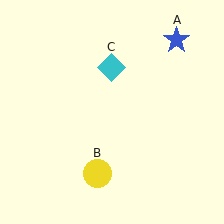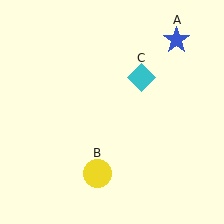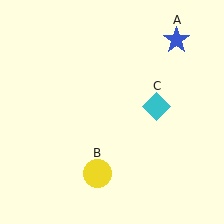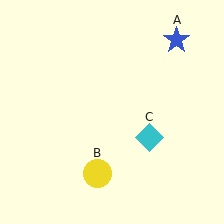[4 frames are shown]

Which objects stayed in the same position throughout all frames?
Blue star (object A) and yellow circle (object B) remained stationary.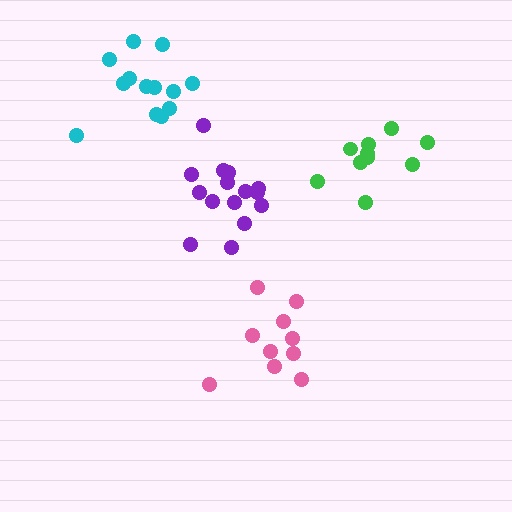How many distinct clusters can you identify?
There are 4 distinct clusters.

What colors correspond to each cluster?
The clusters are colored: pink, green, cyan, purple.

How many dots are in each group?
Group 1: 10 dots, Group 2: 10 dots, Group 3: 13 dots, Group 4: 15 dots (48 total).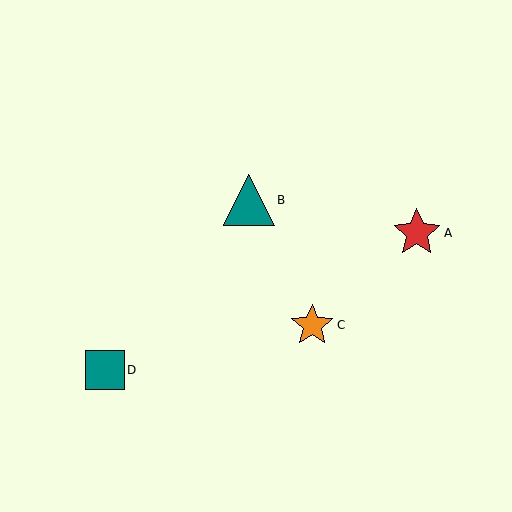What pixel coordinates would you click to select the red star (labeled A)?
Click at (417, 233) to select the red star A.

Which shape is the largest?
The teal triangle (labeled B) is the largest.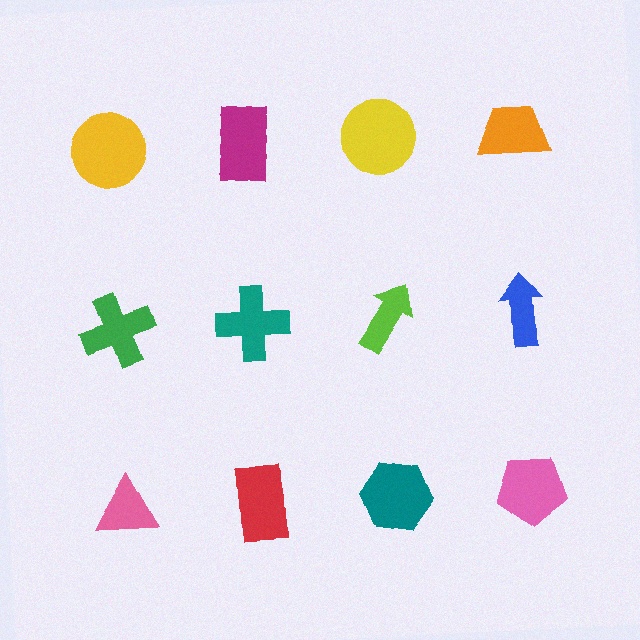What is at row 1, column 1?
A yellow circle.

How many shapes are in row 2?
4 shapes.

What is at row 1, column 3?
A yellow circle.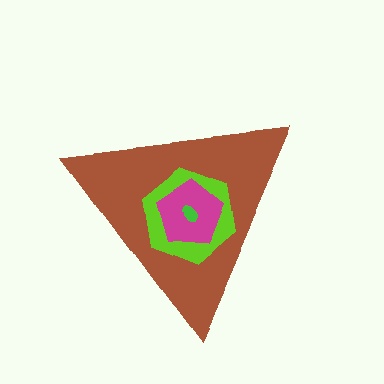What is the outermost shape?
The brown triangle.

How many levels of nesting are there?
4.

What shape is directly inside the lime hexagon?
The magenta pentagon.